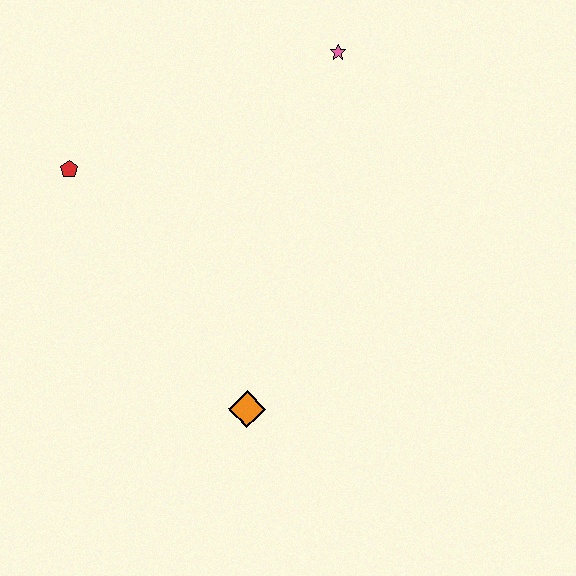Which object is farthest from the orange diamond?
The pink star is farthest from the orange diamond.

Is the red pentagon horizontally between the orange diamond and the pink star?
No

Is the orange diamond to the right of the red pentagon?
Yes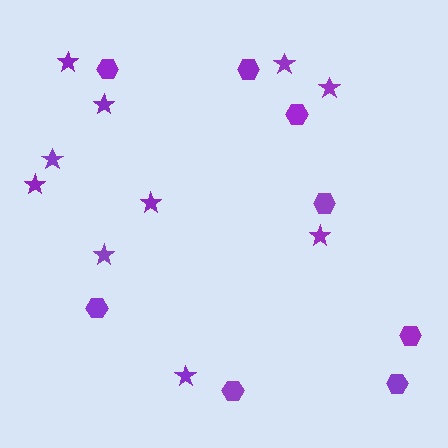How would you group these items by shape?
There are 2 groups: one group of hexagons (8) and one group of stars (10).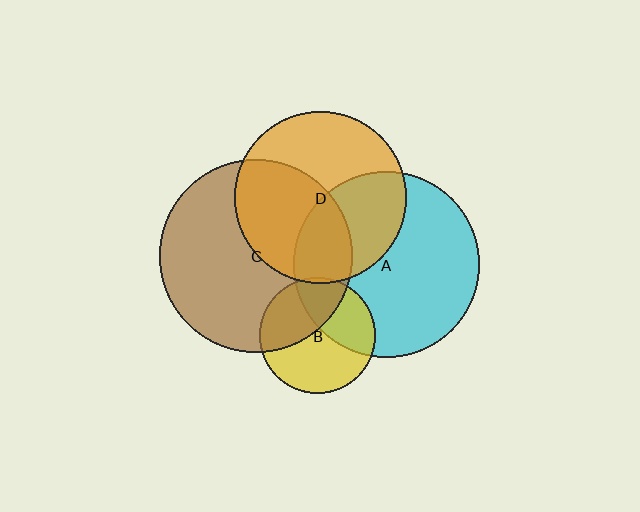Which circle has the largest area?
Circle C (brown).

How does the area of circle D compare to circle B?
Approximately 2.2 times.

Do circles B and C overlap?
Yes.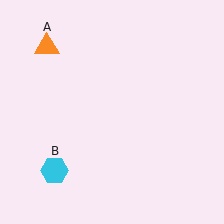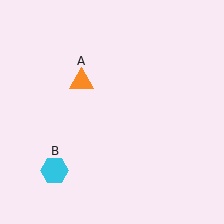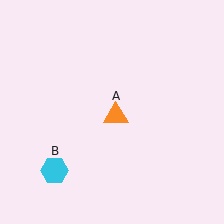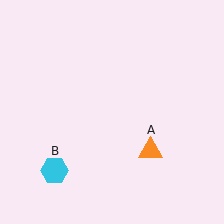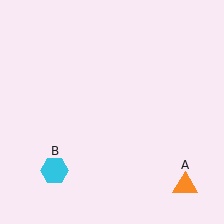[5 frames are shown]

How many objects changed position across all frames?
1 object changed position: orange triangle (object A).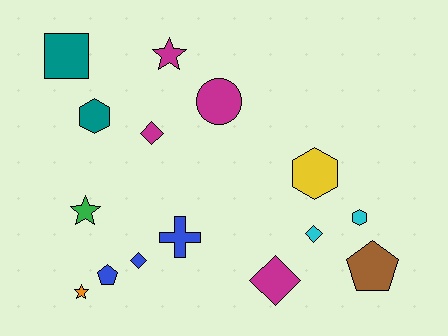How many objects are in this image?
There are 15 objects.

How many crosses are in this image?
There is 1 cross.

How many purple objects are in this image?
There are no purple objects.